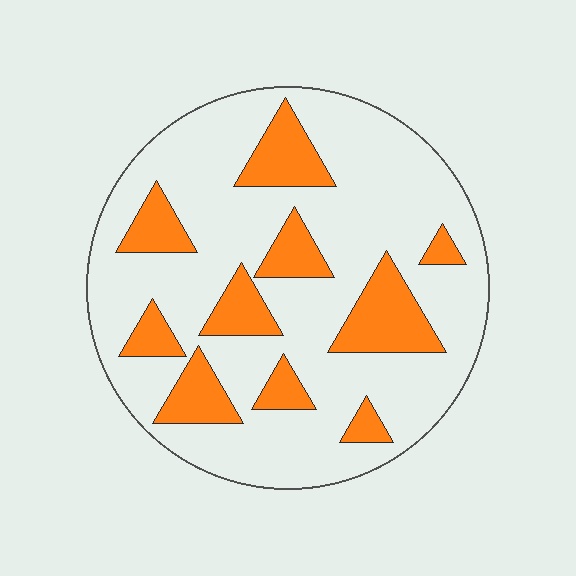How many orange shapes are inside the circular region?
10.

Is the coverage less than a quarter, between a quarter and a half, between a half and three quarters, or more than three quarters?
Less than a quarter.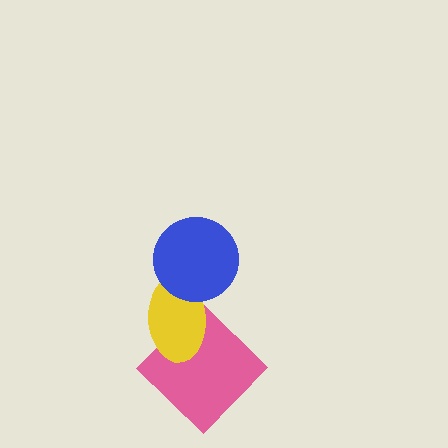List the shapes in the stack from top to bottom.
From top to bottom: the blue circle, the yellow ellipse, the pink diamond.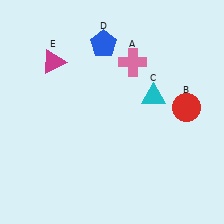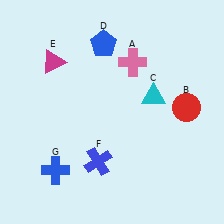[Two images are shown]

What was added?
A blue cross (F), a blue cross (G) were added in Image 2.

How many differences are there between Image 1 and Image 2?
There are 2 differences between the two images.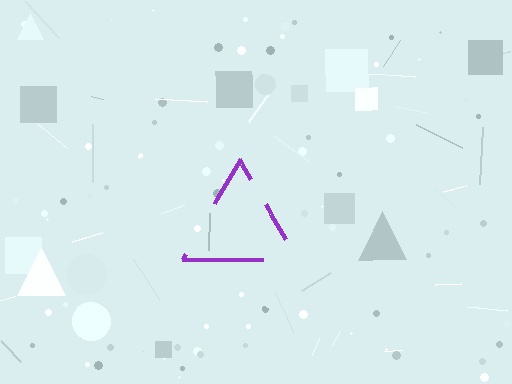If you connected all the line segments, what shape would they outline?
They would outline a triangle.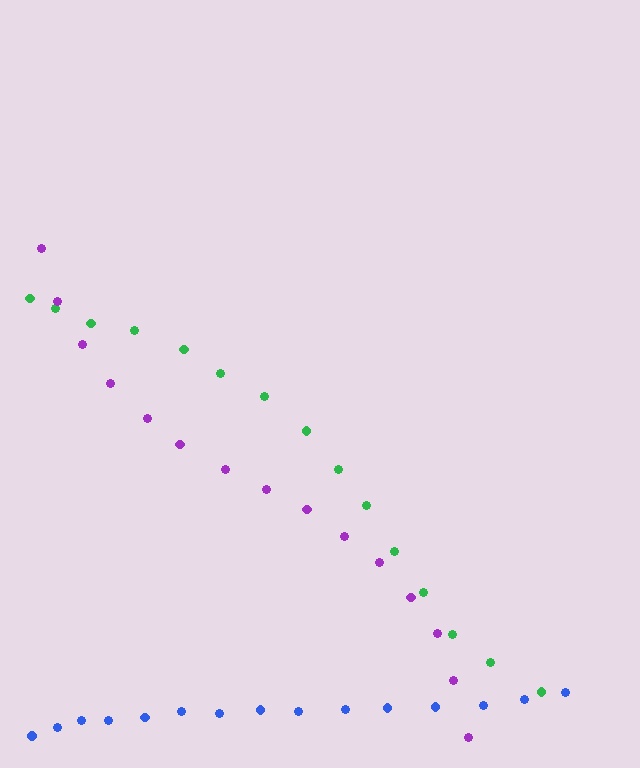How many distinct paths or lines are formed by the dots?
There are 3 distinct paths.